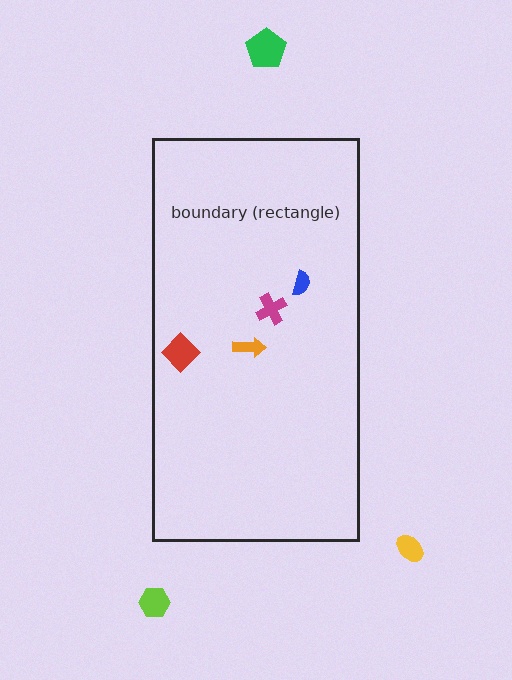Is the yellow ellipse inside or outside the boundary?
Outside.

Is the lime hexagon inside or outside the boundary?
Outside.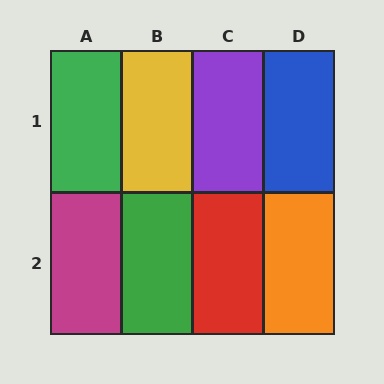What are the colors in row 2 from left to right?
Magenta, green, red, orange.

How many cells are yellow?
1 cell is yellow.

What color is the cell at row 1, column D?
Blue.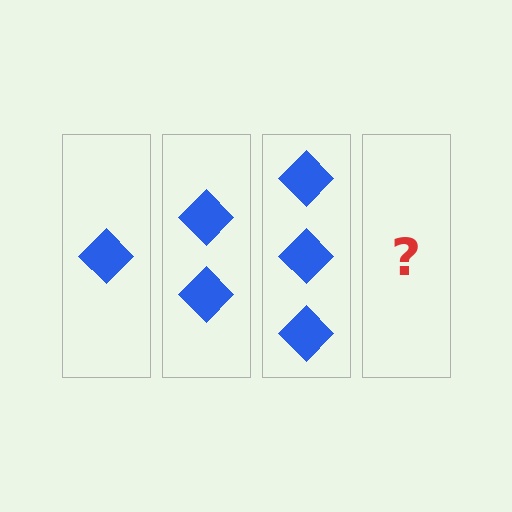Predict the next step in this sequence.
The next step is 4 diamonds.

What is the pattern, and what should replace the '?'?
The pattern is that each step adds one more diamond. The '?' should be 4 diamonds.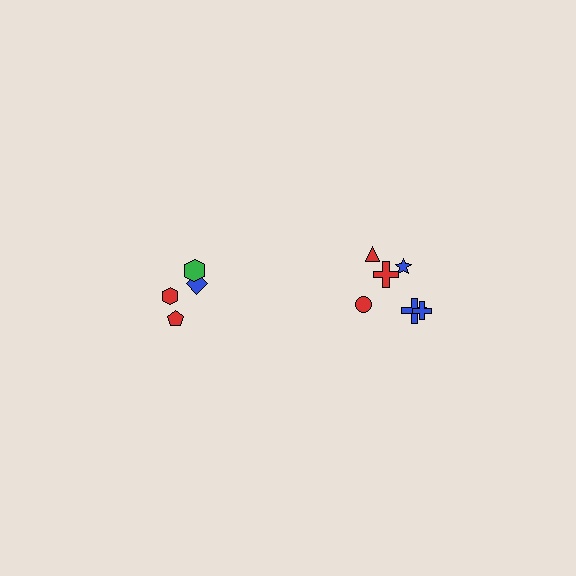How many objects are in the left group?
There are 4 objects.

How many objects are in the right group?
There are 6 objects.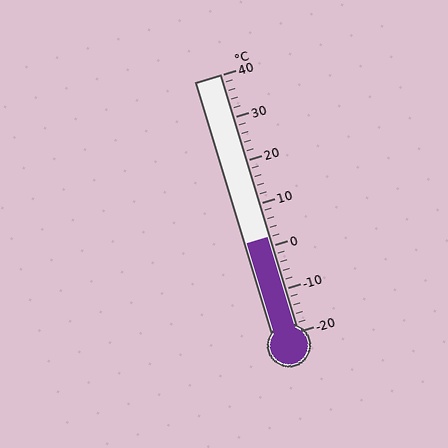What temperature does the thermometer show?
The thermometer shows approximately 2°C.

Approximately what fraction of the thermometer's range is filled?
The thermometer is filled to approximately 35% of its range.